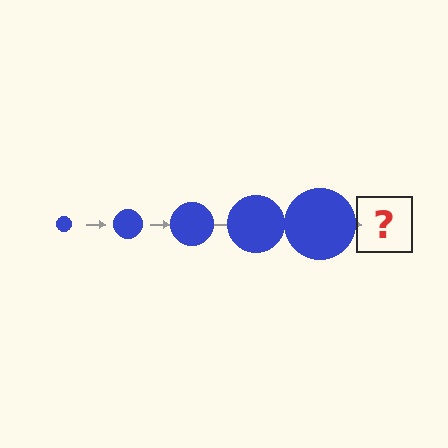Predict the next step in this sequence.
The next step is a blue circle, larger than the previous one.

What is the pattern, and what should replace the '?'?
The pattern is that the circle gets progressively larger each step. The '?' should be a blue circle, larger than the previous one.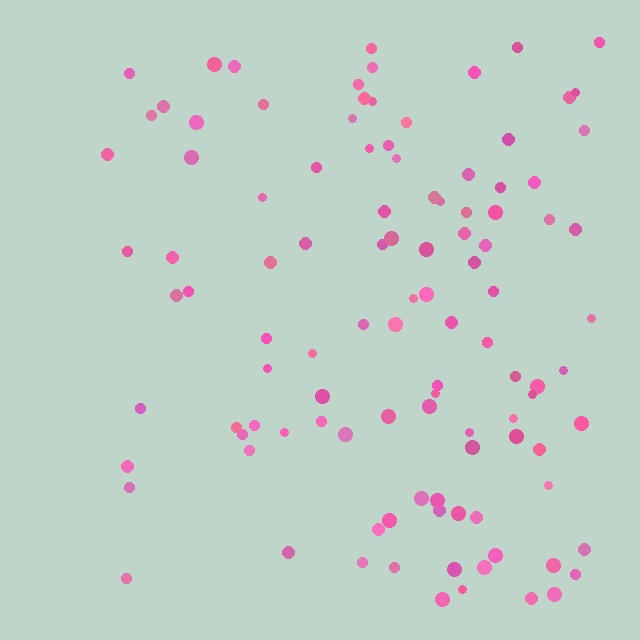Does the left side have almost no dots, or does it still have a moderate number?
Still a moderate number, just noticeably fewer than the right.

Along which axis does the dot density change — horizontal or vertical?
Horizontal.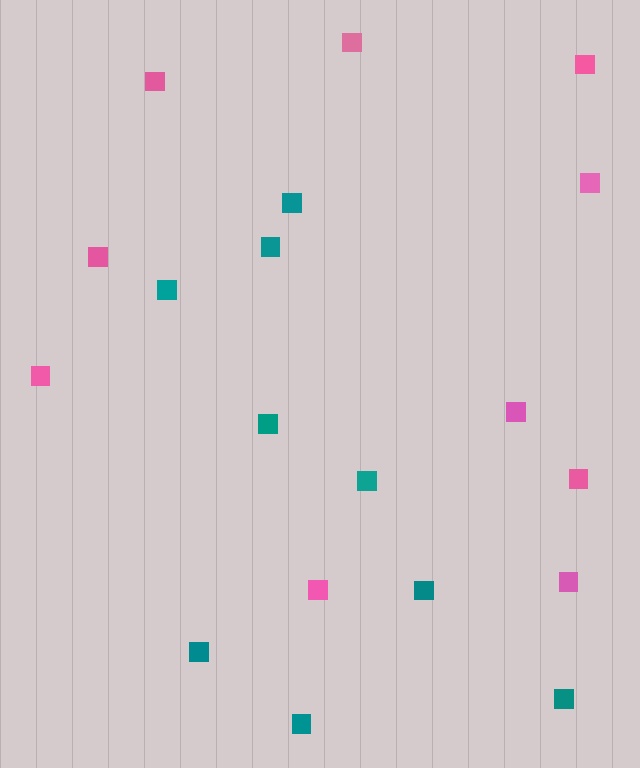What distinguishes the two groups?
There are 2 groups: one group of teal squares (9) and one group of pink squares (10).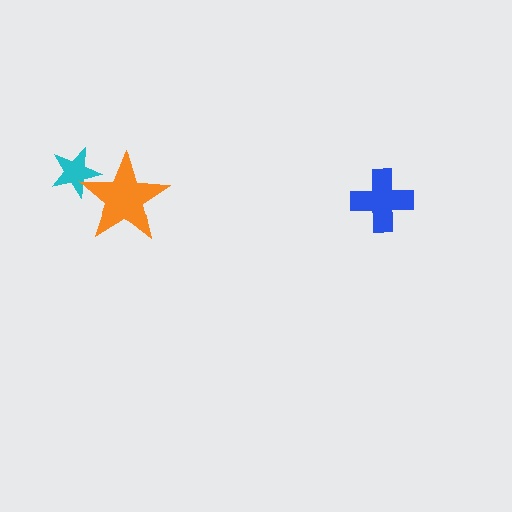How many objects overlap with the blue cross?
0 objects overlap with the blue cross.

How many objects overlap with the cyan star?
1 object overlaps with the cyan star.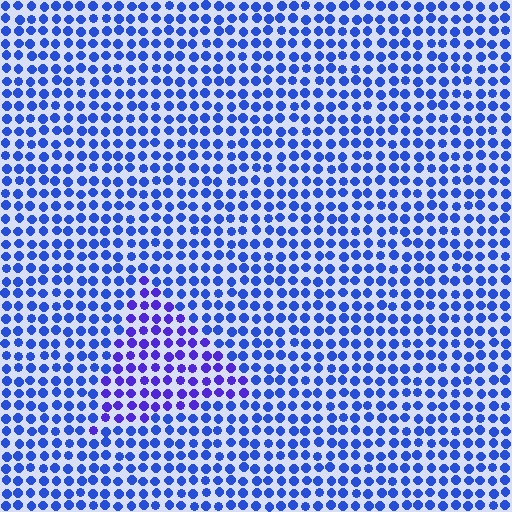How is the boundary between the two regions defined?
The boundary is defined purely by a slight shift in hue (about 28 degrees). Spacing, size, and orientation are identical on both sides.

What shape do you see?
I see a triangle.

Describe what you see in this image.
The image is filled with small blue elements in a uniform arrangement. A triangle-shaped region is visible where the elements are tinted to a slightly different hue, forming a subtle color boundary.